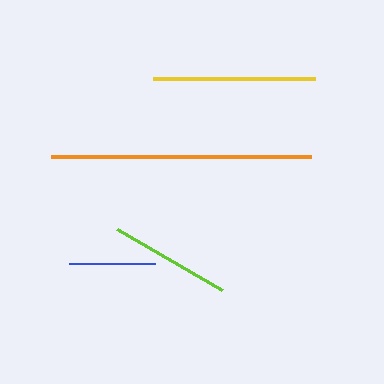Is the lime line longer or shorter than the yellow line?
The yellow line is longer than the lime line.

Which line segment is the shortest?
The blue line is the shortest at approximately 86 pixels.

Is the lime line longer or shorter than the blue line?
The lime line is longer than the blue line.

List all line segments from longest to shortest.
From longest to shortest: orange, yellow, lime, blue.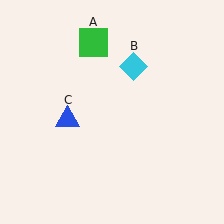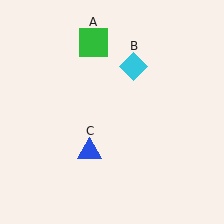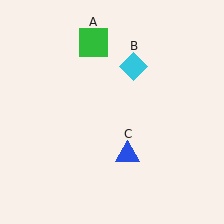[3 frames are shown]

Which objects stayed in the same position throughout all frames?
Green square (object A) and cyan diamond (object B) remained stationary.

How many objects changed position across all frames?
1 object changed position: blue triangle (object C).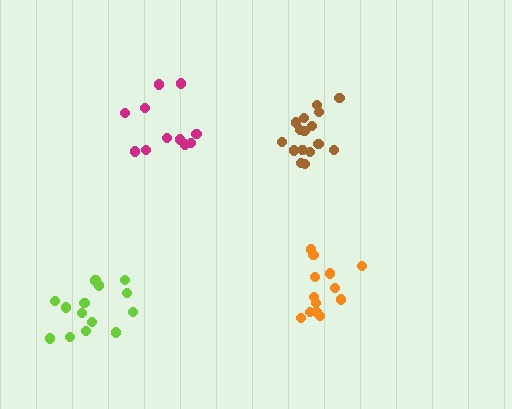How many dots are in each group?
Group 1: 14 dots, Group 2: 16 dots, Group 3: 13 dots, Group 4: 11 dots (54 total).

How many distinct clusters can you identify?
There are 4 distinct clusters.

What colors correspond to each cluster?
The clusters are colored: lime, brown, orange, magenta.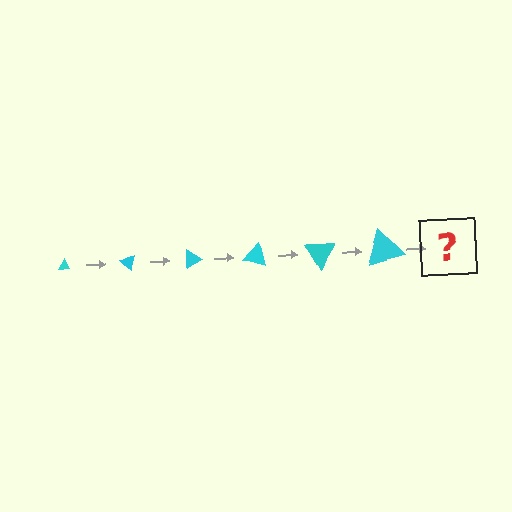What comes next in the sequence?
The next element should be a triangle, larger than the previous one and rotated 270 degrees from the start.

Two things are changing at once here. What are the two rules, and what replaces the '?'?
The two rules are that the triangle grows larger each step and it rotates 45 degrees each step. The '?' should be a triangle, larger than the previous one and rotated 270 degrees from the start.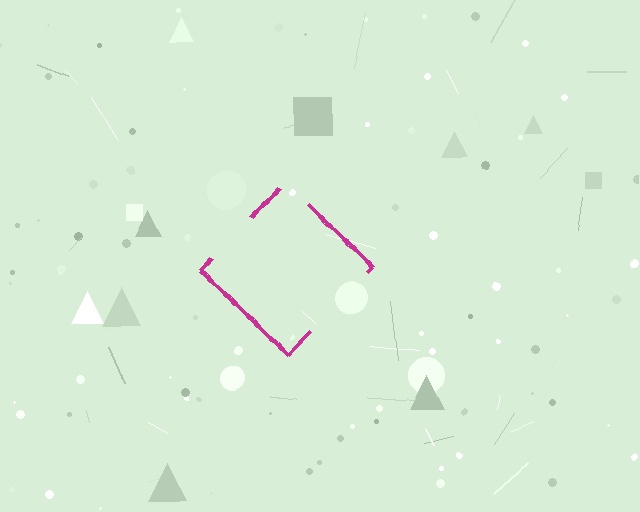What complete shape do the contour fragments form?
The contour fragments form a diamond.